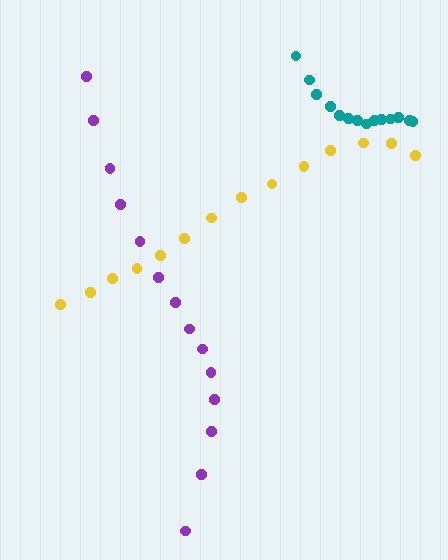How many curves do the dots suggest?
There are 3 distinct paths.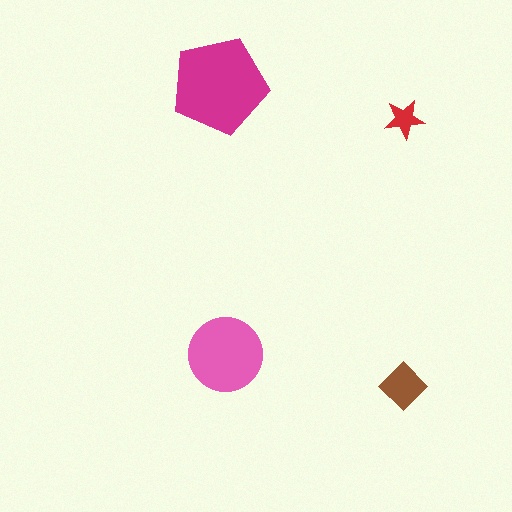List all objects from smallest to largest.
The red star, the brown diamond, the pink circle, the magenta pentagon.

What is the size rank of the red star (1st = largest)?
4th.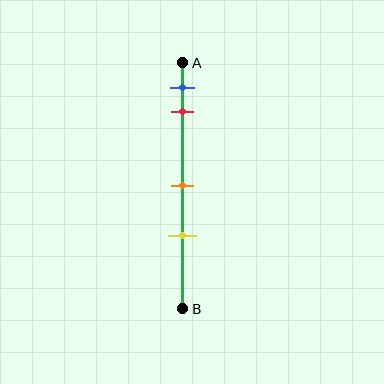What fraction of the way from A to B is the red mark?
The red mark is approximately 20% (0.2) of the way from A to B.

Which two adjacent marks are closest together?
The blue and red marks are the closest adjacent pair.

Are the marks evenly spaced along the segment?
No, the marks are not evenly spaced.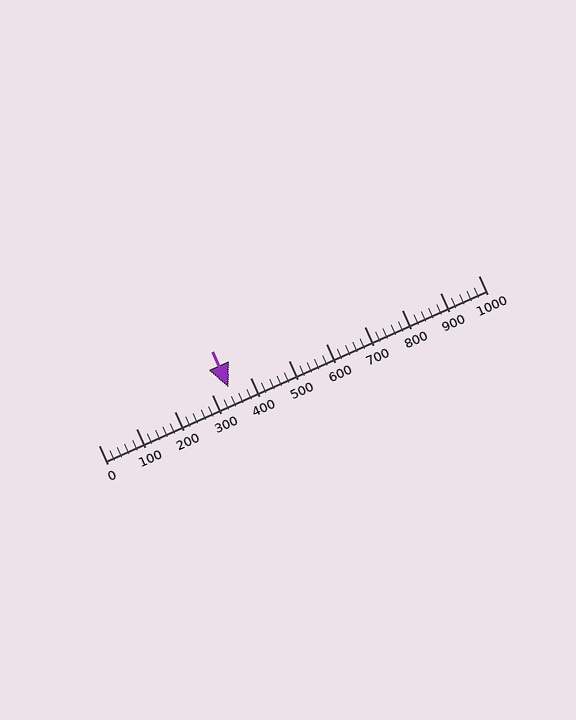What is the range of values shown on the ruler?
The ruler shows values from 0 to 1000.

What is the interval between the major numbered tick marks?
The major tick marks are spaced 100 units apart.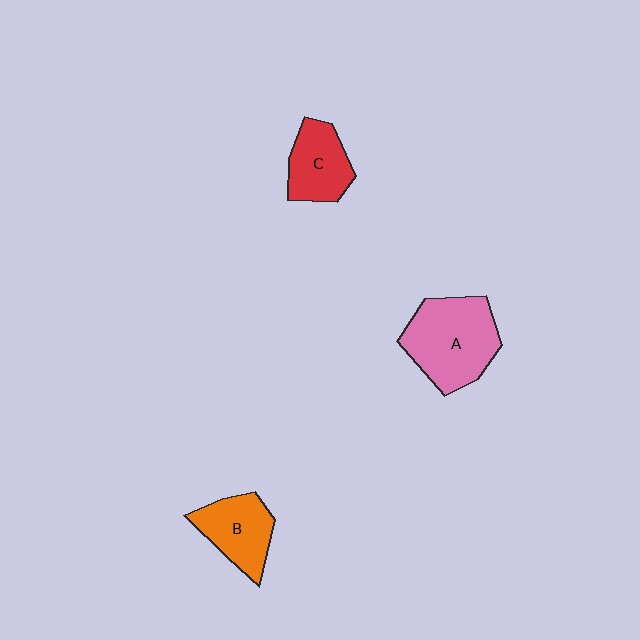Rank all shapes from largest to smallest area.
From largest to smallest: A (pink), B (orange), C (red).